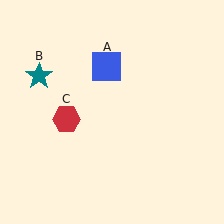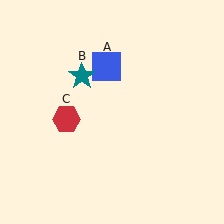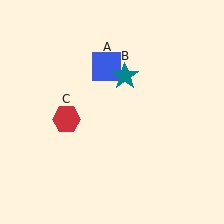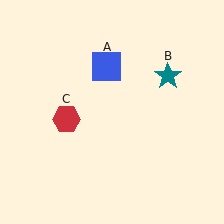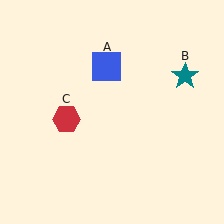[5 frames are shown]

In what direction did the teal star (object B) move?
The teal star (object B) moved right.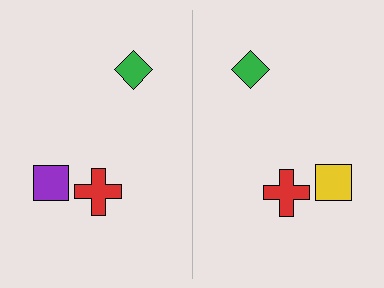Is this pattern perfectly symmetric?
No, the pattern is not perfectly symmetric. The yellow square on the right side breaks the symmetry — its mirror counterpart is purple.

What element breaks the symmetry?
The yellow square on the right side breaks the symmetry — its mirror counterpart is purple.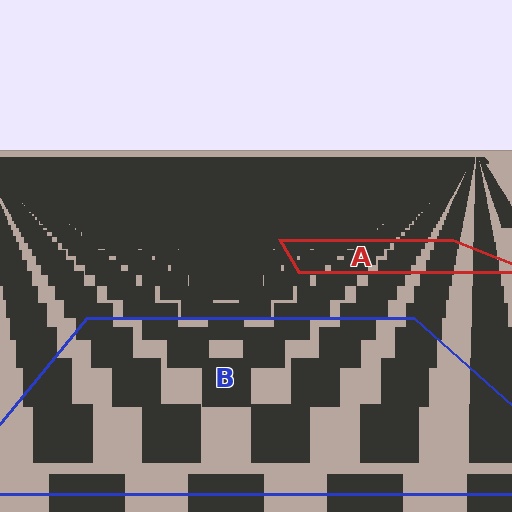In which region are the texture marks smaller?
The texture marks are smaller in region A, because it is farther away.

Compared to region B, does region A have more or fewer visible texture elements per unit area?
Region A has more texture elements per unit area — they are packed more densely because it is farther away.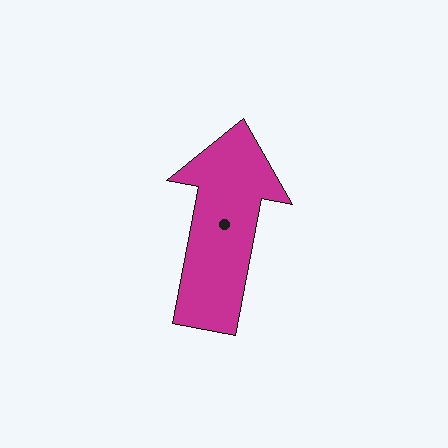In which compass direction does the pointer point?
North.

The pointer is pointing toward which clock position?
Roughly 12 o'clock.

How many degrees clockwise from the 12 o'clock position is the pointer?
Approximately 11 degrees.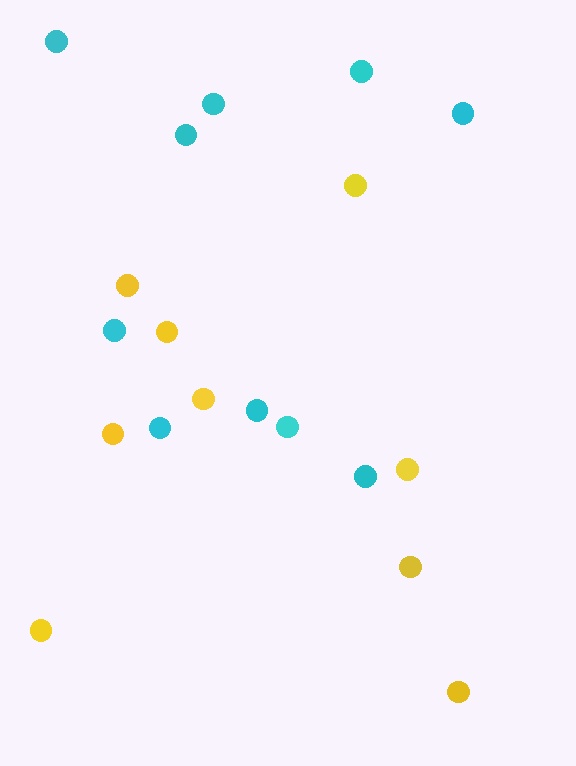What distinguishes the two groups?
There are 2 groups: one group of cyan circles (10) and one group of yellow circles (9).